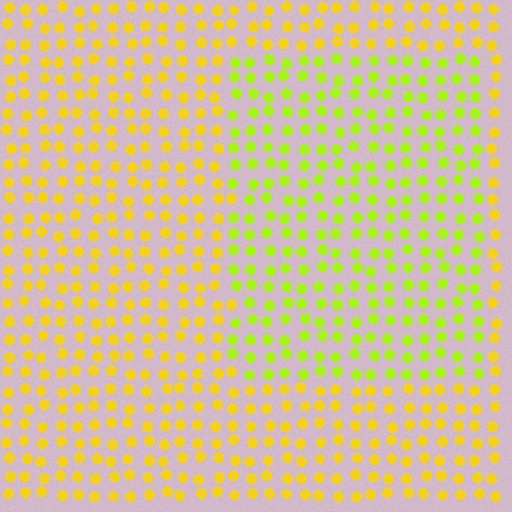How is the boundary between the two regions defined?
The boundary is defined purely by a slight shift in hue (about 31 degrees). Spacing, size, and orientation are identical on both sides.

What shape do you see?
I see a rectangle.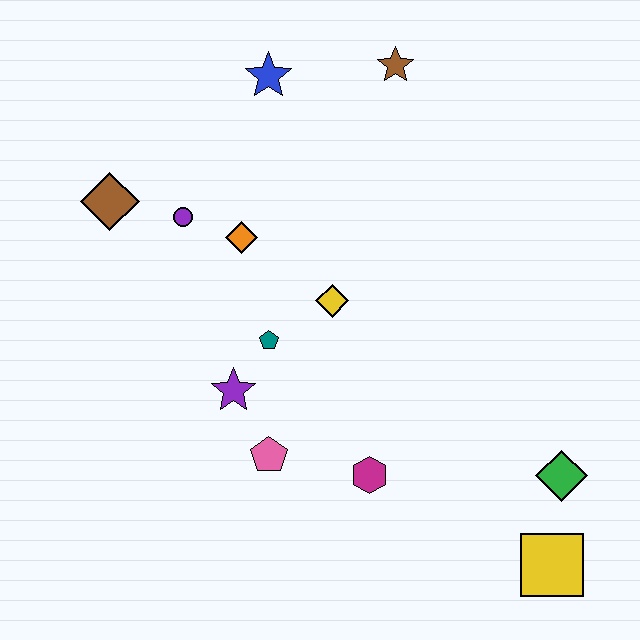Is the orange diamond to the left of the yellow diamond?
Yes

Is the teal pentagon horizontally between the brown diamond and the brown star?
Yes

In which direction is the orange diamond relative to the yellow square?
The orange diamond is above the yellow square.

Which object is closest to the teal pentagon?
The purple star is closest to the teal pentagon.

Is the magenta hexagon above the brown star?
No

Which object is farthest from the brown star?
The yellow square is farthest from the brown star.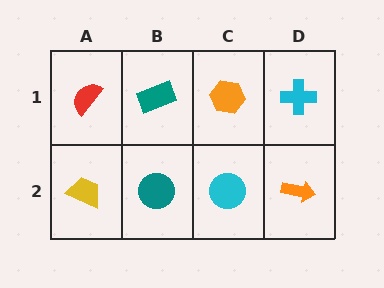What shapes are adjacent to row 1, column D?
An orange arrow (row 2, column D), an orange hexagon (row 1, column C).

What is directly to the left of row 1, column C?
A teal rectangle.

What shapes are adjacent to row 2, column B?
A teal rectangle (row 1, column B), a yellow trapezoid (row 2, column A), a cyan circle (row 2, column C).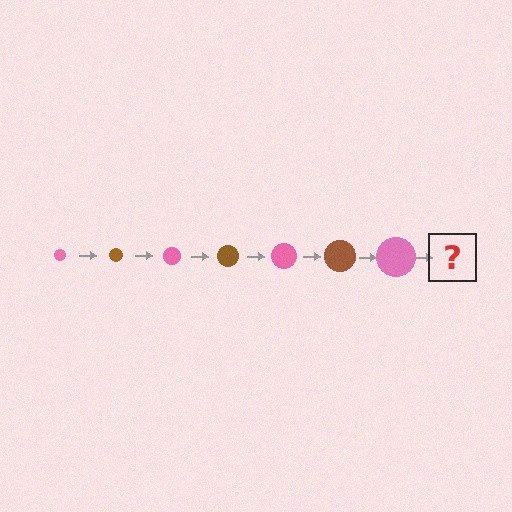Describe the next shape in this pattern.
It should be a brown circle, larger than the previous one.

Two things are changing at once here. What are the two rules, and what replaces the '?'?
The two rules are that the circle grows larger each step and the color cycles through pink and brown. The '?' should be a brown circle, larger than the previous one.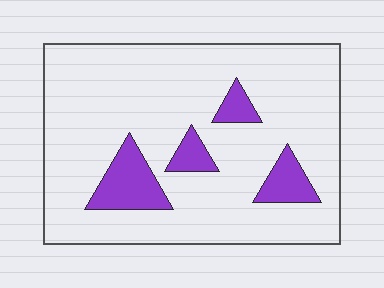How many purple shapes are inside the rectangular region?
4.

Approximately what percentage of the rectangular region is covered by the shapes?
Approximately 15%.